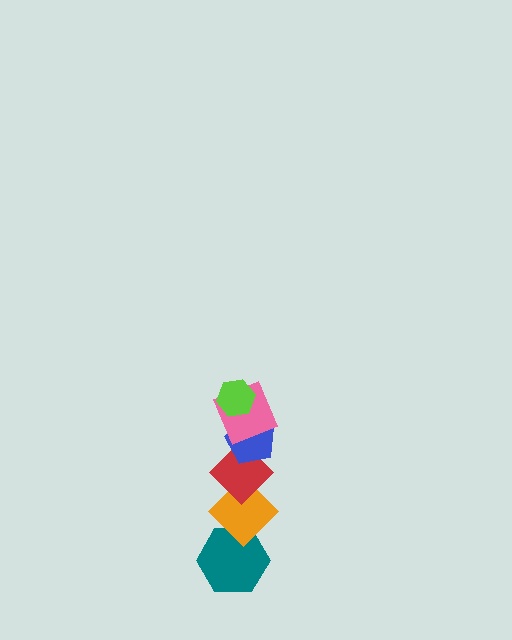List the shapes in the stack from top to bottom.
From top to bottom: the lime hexagon, the pink square, the blue pentagon, the red diamond, the orange diamond, the teal hexagon.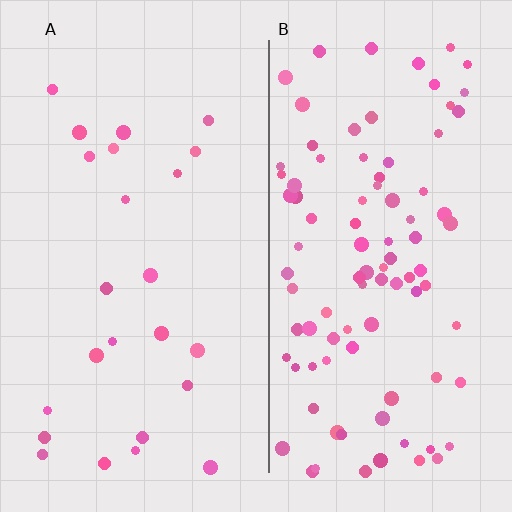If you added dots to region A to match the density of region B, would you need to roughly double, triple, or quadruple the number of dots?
Approximately quadruple.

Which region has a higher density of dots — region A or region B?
B (the right).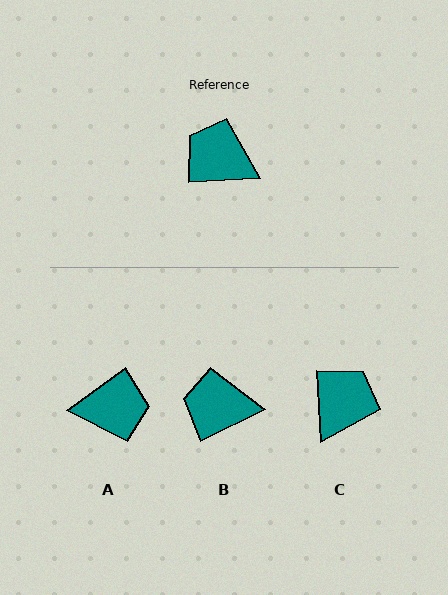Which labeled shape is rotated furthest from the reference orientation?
A, about 147 degrees away.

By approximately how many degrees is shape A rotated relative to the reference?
Approximately 147 degrees clockwise.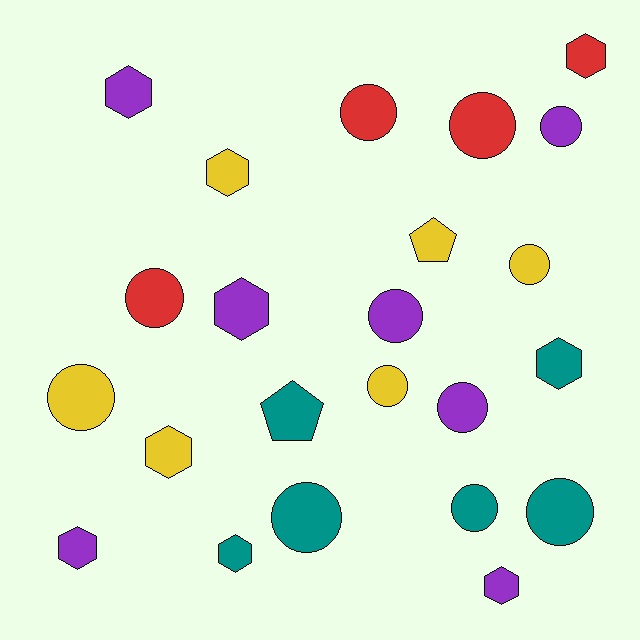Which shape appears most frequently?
Circle, with 12 objects.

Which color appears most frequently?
Purple, with 7 objects.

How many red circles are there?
There are 3 red circles.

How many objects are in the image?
There are 23 objects.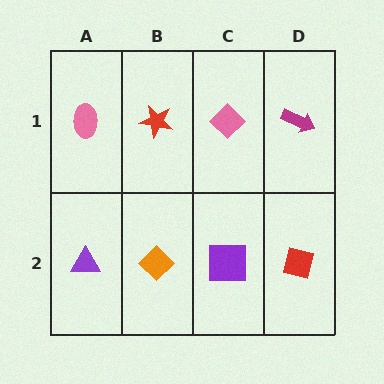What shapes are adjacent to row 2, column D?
A magenta arrow (row 1, column D), a purple square (row 2, column C).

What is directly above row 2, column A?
A pink ellipse.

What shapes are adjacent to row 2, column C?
A pink diamond (row 1, column C), an orange diamond (row 2, column B), a red square (row 2, column D).